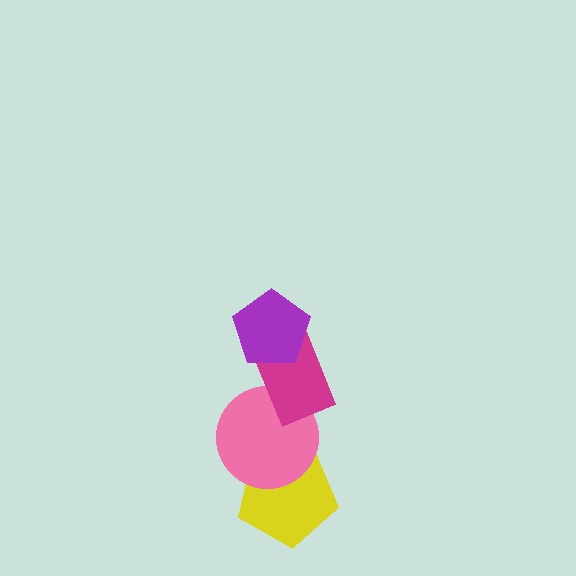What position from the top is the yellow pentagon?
The yellow pentagon is 4th from the top.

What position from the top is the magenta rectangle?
The magenta rectangle is 2nd from the top.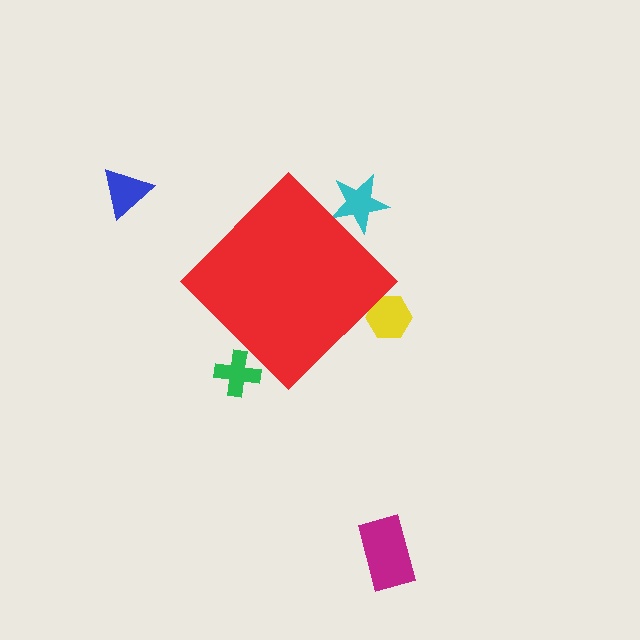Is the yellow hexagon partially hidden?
Yes, the yellow hexagon is partially hidden behind the red diamond.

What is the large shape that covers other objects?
A red diamond.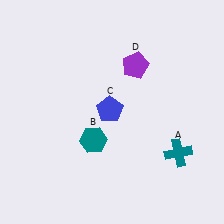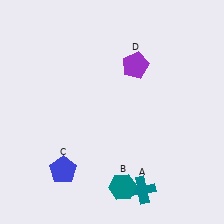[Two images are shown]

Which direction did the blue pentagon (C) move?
The blue pentagon (C) moved down.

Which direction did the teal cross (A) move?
The teal cross (A) moved down.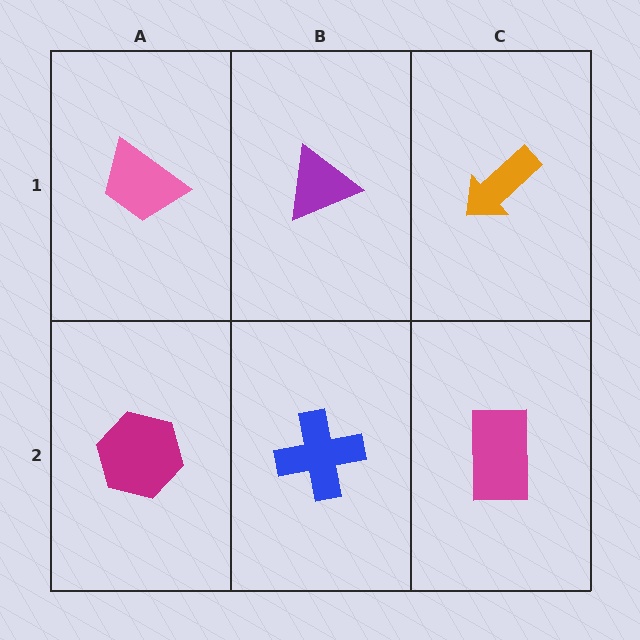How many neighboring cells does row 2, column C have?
2.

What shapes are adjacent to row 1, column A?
A magenta hexagon (row 2, column A), a purple triangle (row 1, column B).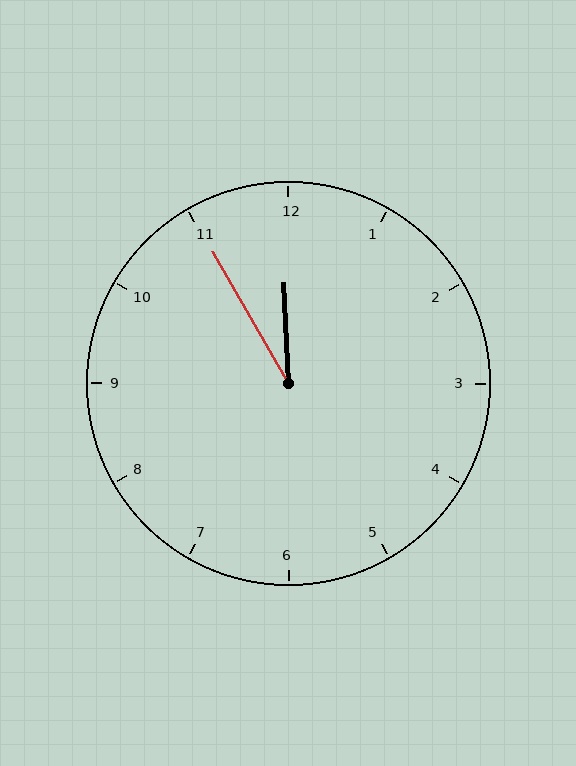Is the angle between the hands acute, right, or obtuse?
It is acute.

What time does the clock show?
11:55.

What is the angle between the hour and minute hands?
Approximately 28 degrees.